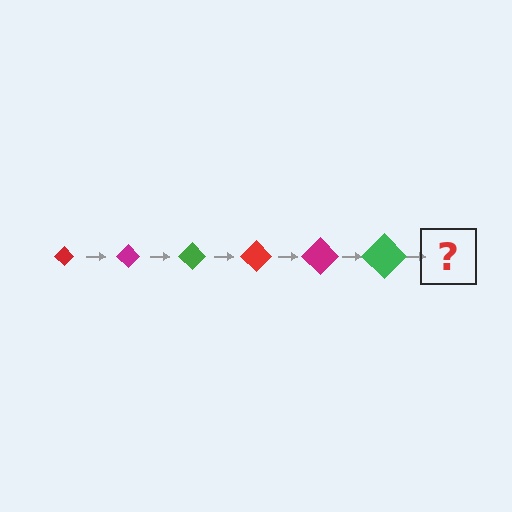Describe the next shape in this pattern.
It should be a red diamond, larger than the previous one.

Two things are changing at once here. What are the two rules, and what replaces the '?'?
The two rules are that the diamond grows larger each step and the color cycles through red, magenta, and green. The '?' should be a red diamond, larger than the previous one.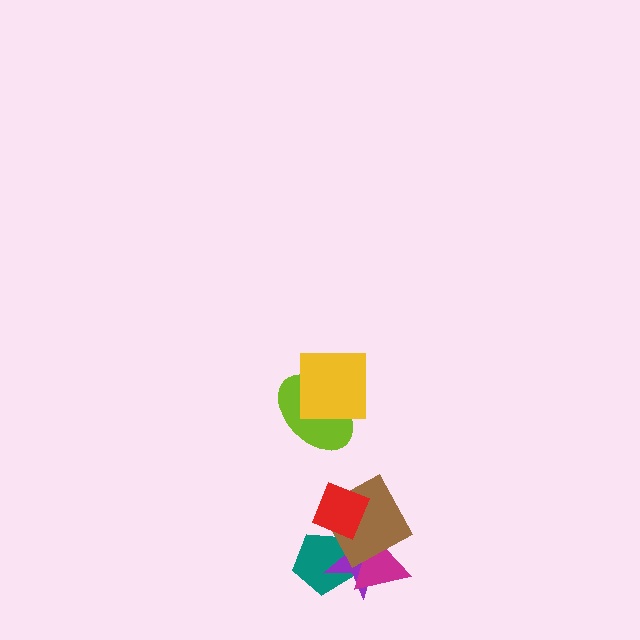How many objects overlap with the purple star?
4 objects overlap with the purple star.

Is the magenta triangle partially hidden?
Yes, it is partially covered by another shape.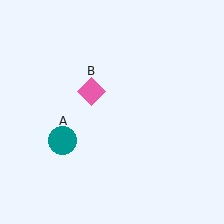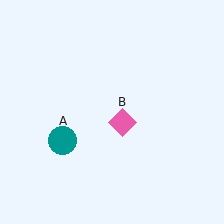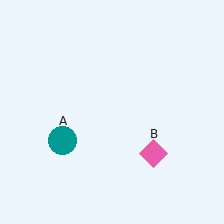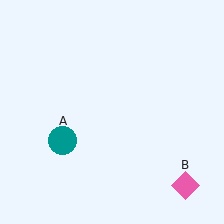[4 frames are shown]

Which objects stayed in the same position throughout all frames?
Teal circle (object A) remained stationary.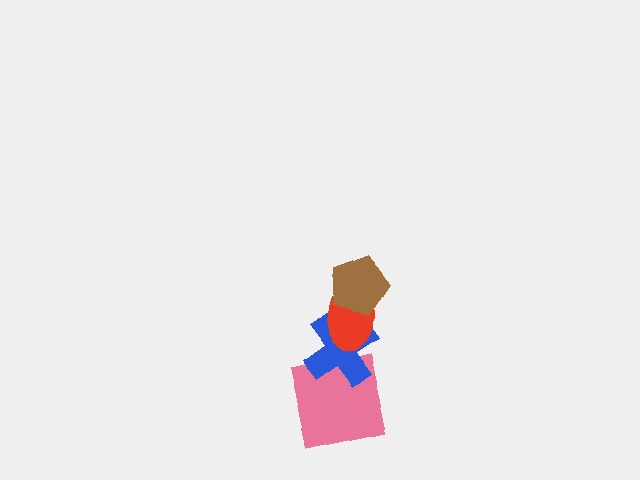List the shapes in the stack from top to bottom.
From top to bottom: the brown pentagon, the red ellipse, the blue cross, the pink square.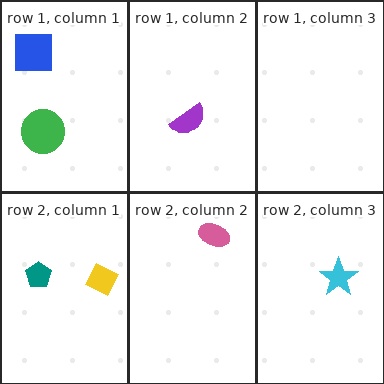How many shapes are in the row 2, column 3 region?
1.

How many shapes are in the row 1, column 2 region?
1.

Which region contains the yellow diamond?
The row 2, column 1 region.